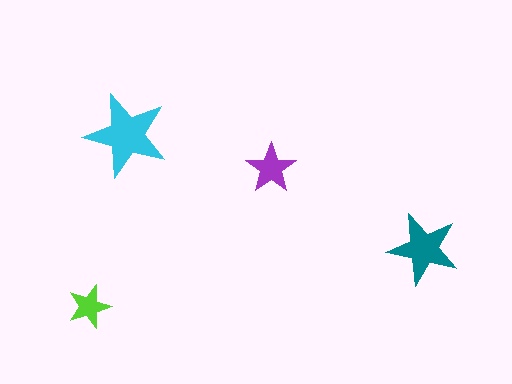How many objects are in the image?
There are 4 objects in the image.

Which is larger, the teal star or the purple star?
The teal one.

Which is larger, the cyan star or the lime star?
The cyan one.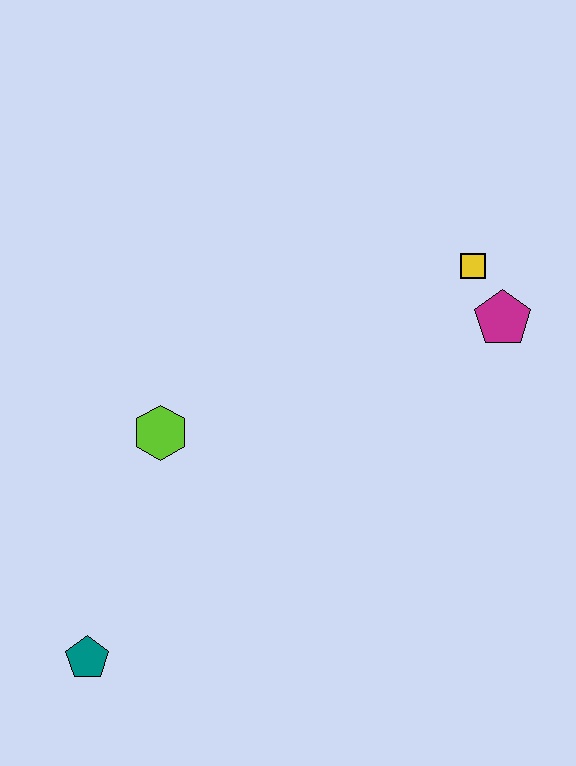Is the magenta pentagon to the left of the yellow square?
No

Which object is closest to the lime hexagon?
The teal pentagon is closest to the lime hexagon.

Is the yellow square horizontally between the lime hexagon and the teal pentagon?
No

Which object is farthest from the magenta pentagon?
The teal pentagon is farthest from the magenta pentagon.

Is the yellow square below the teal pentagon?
No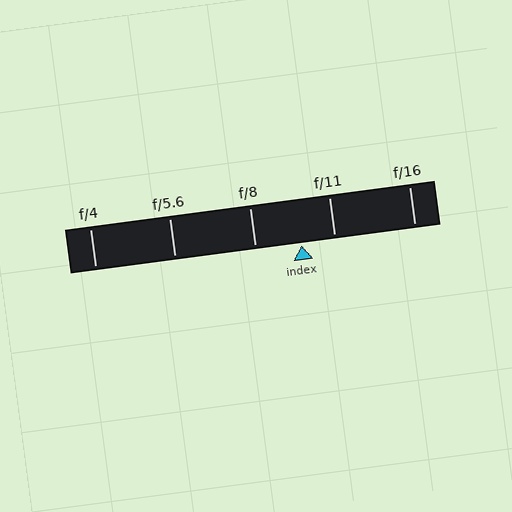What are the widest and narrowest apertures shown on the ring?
The widest aperture shown is f/4 and the narrowest is f/16.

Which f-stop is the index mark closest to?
The index mark is closest to f/11.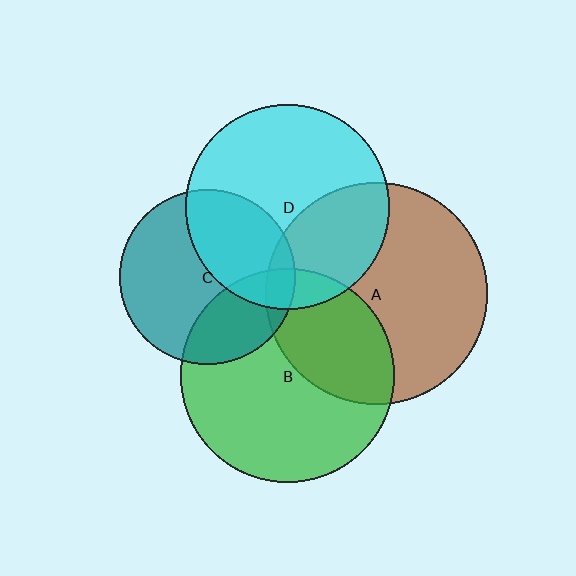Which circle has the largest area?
Circle A (brown).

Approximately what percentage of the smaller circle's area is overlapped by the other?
Approximately 10%.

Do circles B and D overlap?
Yes.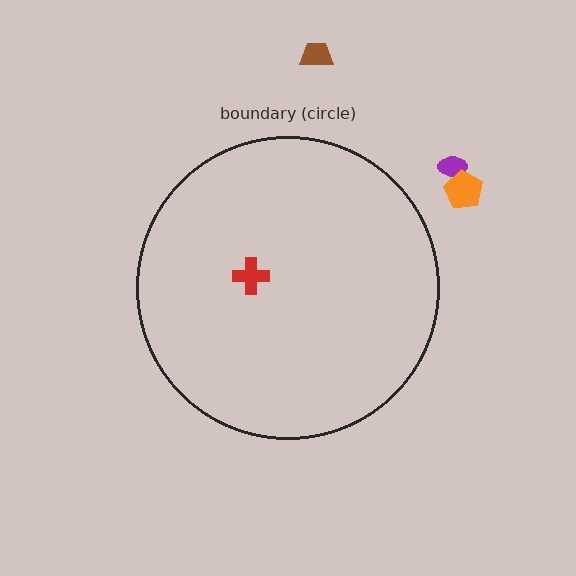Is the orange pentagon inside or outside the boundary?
Outside.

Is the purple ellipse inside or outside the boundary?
Outside.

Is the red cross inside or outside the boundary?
Inside.